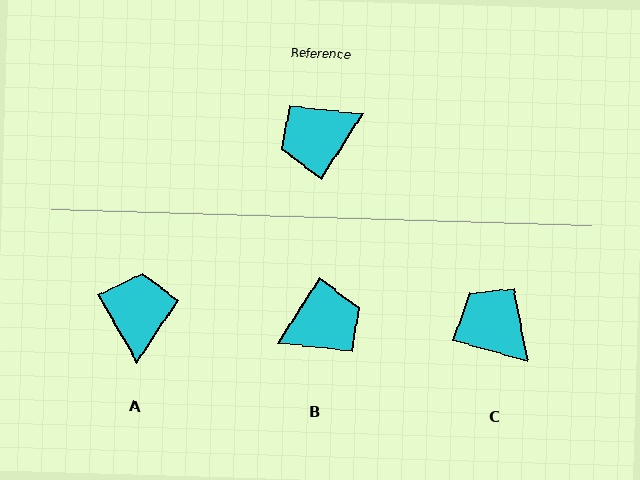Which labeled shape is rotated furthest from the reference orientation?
B, about 180 degrees away.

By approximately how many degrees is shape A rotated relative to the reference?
Approximately 117 degrees clockwise.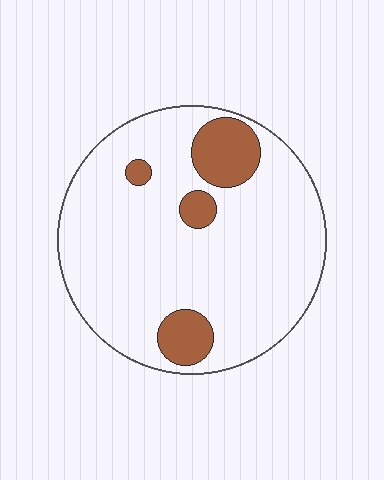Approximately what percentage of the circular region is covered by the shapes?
Approximately 15%.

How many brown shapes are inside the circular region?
4.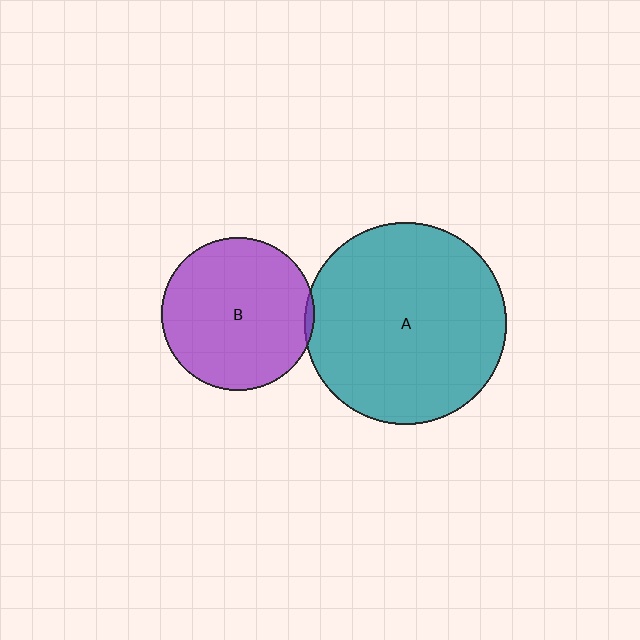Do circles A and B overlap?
Yes.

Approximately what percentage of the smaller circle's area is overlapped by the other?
Approximately 5%.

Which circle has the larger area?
Circle A (teal).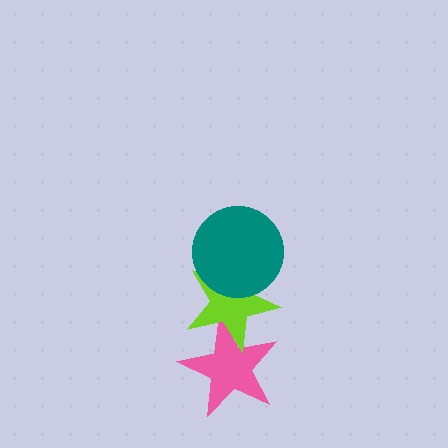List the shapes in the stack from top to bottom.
From top to bottom: the teal circle, the lime star, the pink star.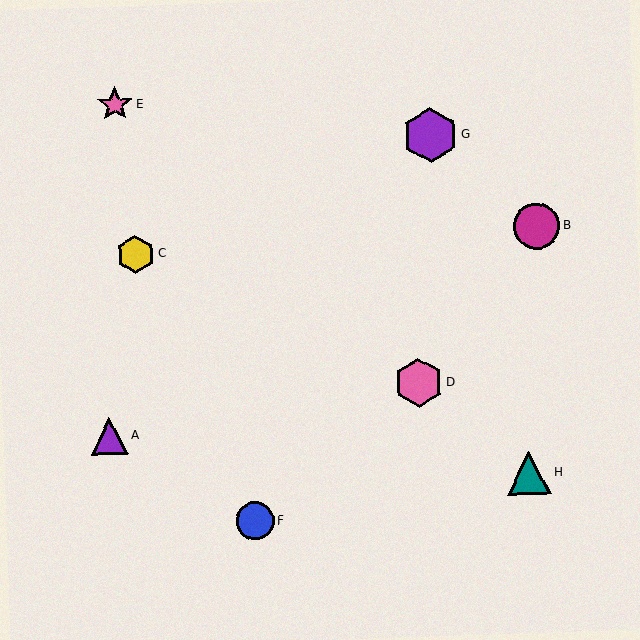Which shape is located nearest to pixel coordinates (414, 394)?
The pink hexagon (labeled D) at (418, 383) is nearest to that location.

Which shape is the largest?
The purple hexagon (labeled G) is the largest.